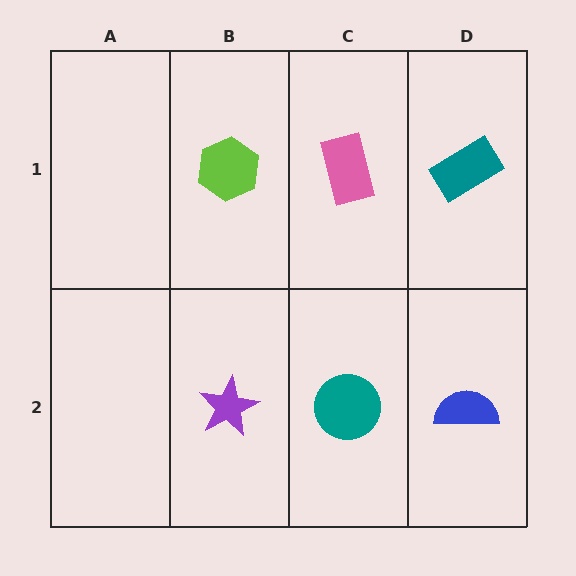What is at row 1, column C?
A pink rectangle.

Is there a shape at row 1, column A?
No, that cell is empty.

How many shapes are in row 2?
3 shapes.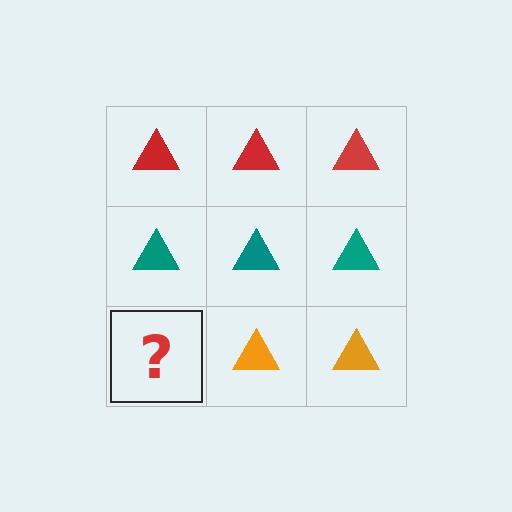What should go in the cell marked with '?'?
The missing cell should contain an orange triangle.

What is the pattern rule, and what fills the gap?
The rule is that each row has a consistent color. The gap should be filled with an orange triangle.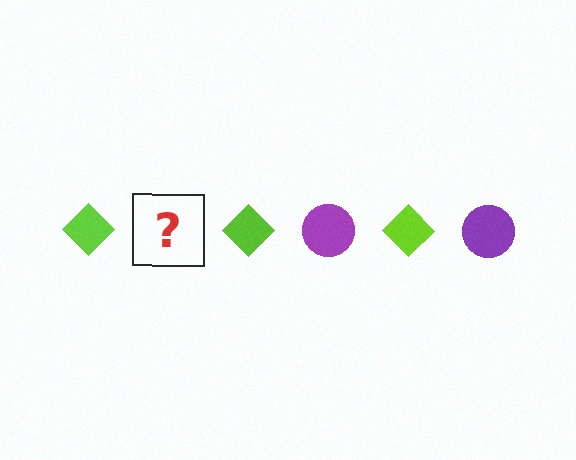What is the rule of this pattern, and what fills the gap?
The rule is that the pattern alternates between lime diamond and purple circle. The gap should be filled with a purple circle.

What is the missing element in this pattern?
The missing element is a purple circle.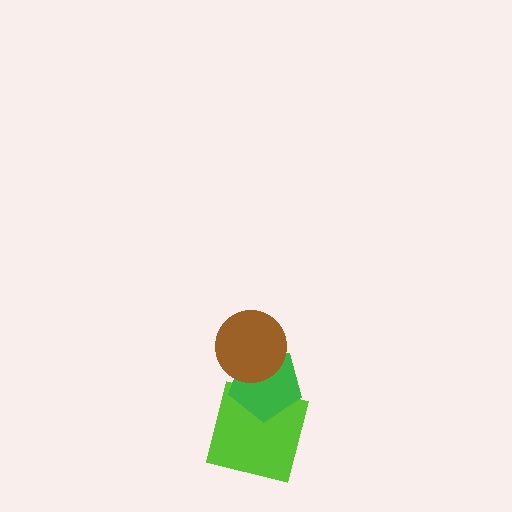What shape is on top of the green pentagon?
The brown circle is on top of the green pentagon.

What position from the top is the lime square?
The lime square is 3rd from the top.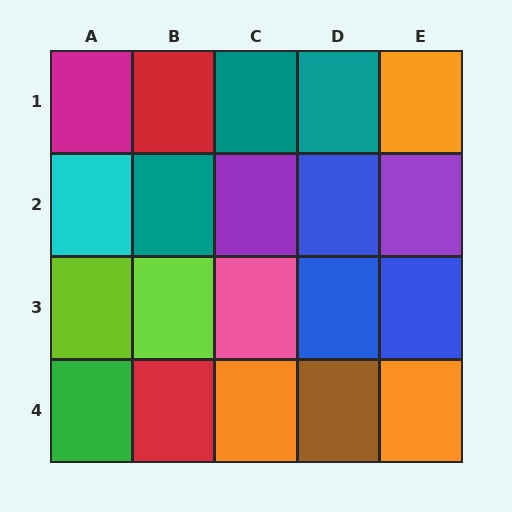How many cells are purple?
2 cells are purple.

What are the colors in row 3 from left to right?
Lime, lime, pink, blue, blue.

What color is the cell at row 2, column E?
Purple.